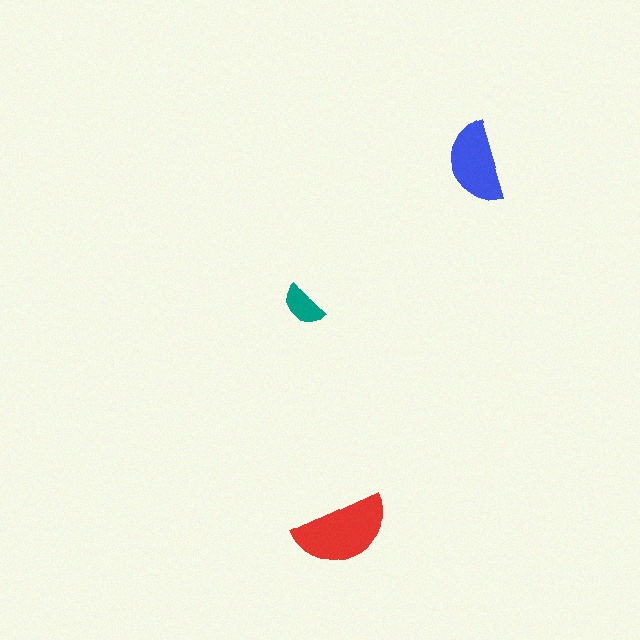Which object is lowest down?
The red semicircle is bottommost.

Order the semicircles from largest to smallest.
the red one, the blue one, the teal one.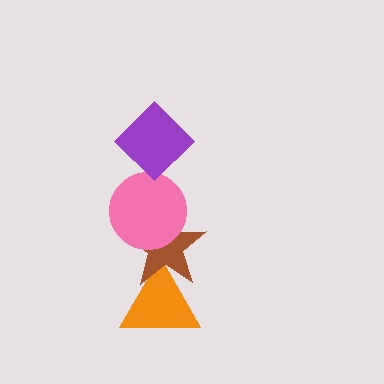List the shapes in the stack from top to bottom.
From top to bottom: the purple diamond, the pink circle, the brown star, the orange triangle.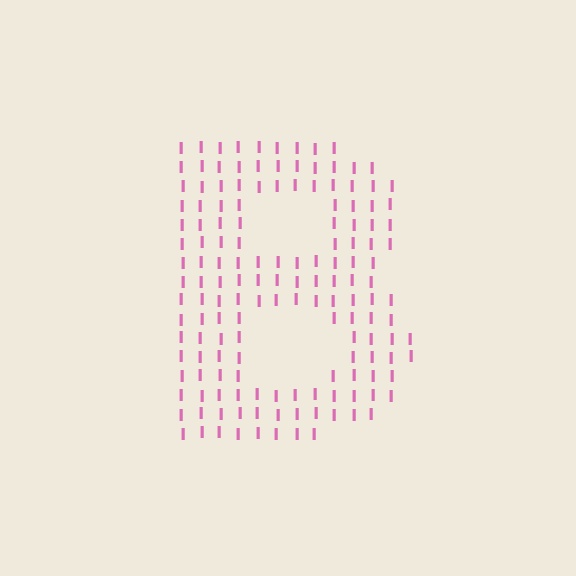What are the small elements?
The small elements are letter I's.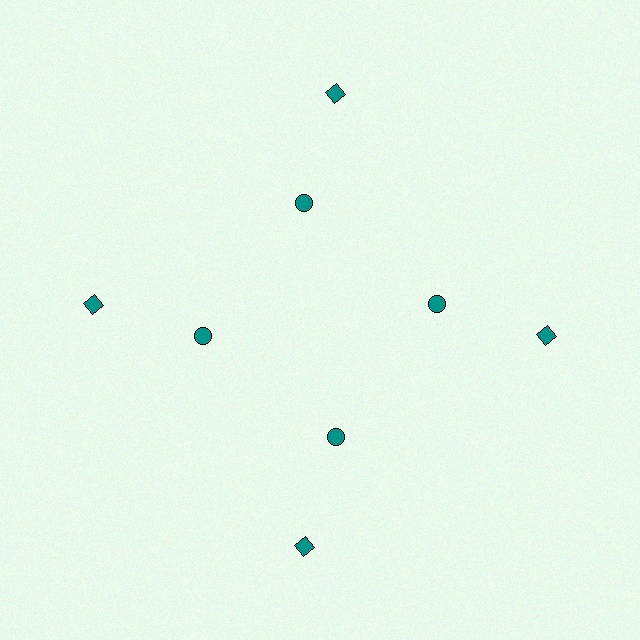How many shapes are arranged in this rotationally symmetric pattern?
There are 8 shapes, arranged in 4 groups of 2.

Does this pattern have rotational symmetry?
Yes, this pattern has 4-fold rotational symmetry. It looks the same after rotating 90 degrees around the center.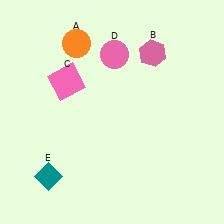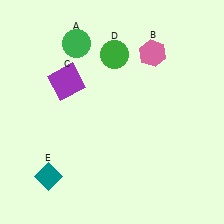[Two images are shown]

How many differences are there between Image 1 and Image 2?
There are 3 differences between the two images.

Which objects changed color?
A changed from orange to green. C changed from pink to purple. D changed from pink to green.